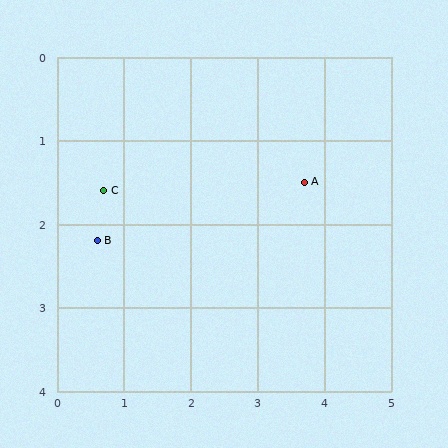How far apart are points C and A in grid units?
Points C and A are about 3.0 grid units apart.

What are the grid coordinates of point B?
Point B is at approximately (0.6, 2.2).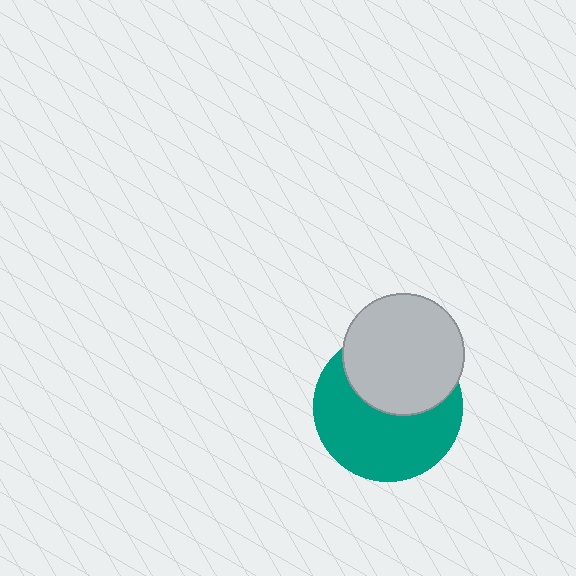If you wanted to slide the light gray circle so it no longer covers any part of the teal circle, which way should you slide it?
Slide it up — that is the most direct way to separate the two shapes.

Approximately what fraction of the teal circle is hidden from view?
Roughly 41% of the teal circle is hidden behind the light gray circle.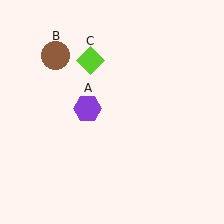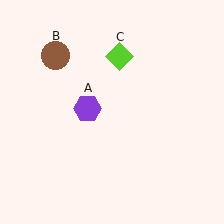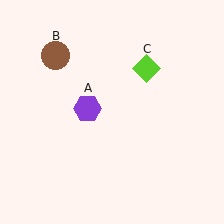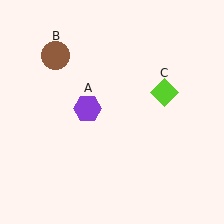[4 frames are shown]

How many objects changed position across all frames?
1 object changed position: lime diamond (object C).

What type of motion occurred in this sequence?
The lime diamond (object C) rotated clockwise around the center of the scene.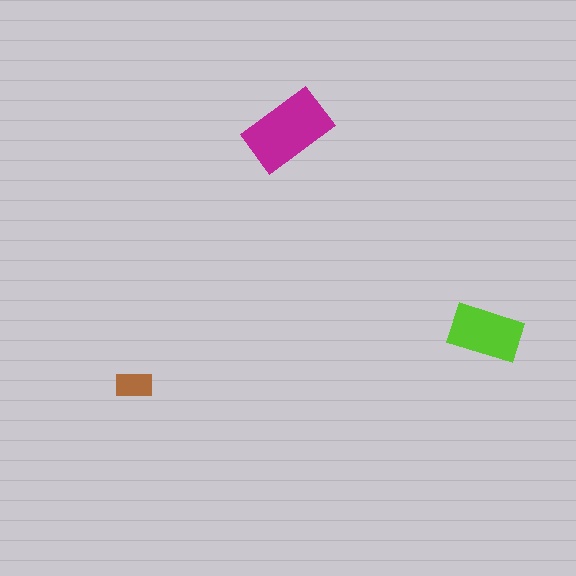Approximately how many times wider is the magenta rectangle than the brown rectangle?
About 2.5 times wider.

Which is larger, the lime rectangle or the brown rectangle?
The lime one.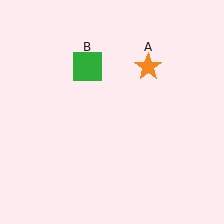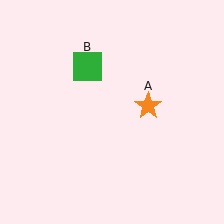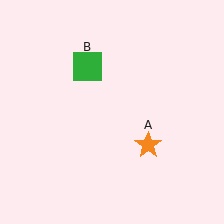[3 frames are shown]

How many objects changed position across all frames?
1 object changed position: orange star (object A).